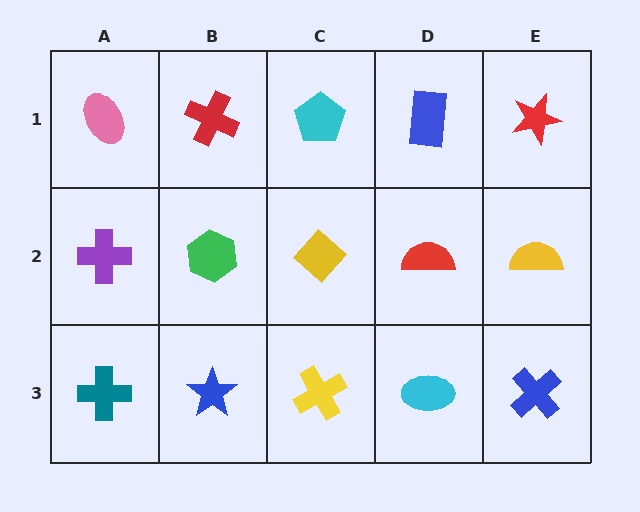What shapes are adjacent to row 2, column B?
A red cross (row 1, column B), a blue star (row 3, column B), a purple cross (row 2, column A), a yellow diamond (row 2, column C).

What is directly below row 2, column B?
A blue star.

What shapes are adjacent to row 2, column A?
A pink ellipse (row 1, column A), a teal cross (row 3, column A), a green hexagon (row 2, column B).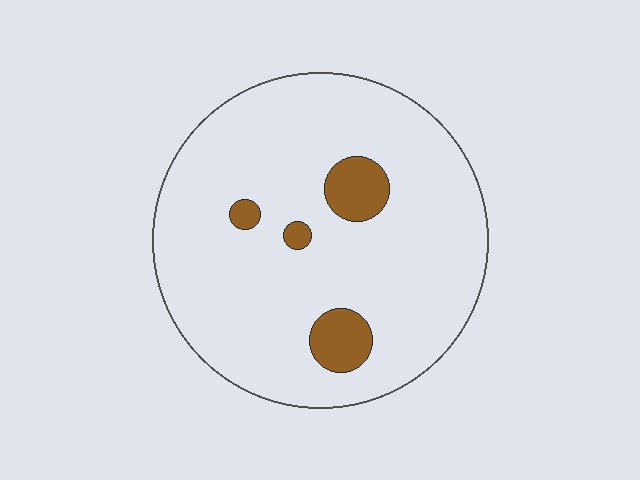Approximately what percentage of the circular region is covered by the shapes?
Approximately 10%.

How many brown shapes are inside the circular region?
4.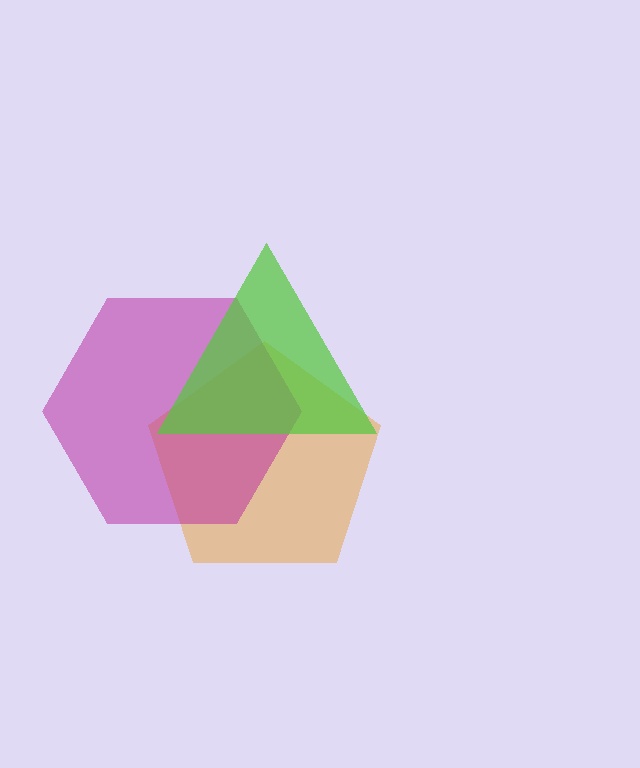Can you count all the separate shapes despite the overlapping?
Yes, there are 3 separate shapes.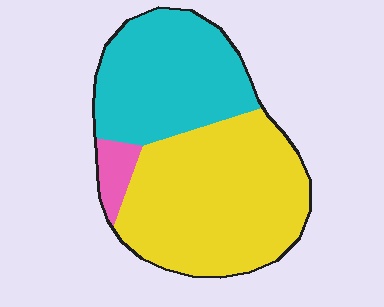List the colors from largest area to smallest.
From largest to smallest: yellow, cyan, pink.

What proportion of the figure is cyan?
Cyan covers 38% of the figure.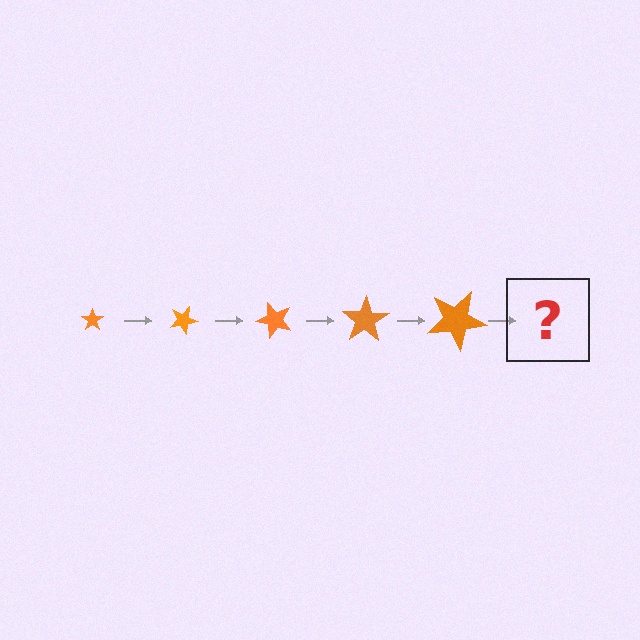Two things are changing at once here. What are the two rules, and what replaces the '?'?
The two rules are that the star grows larger each step and it rotates 25 degrees each step. The '?' should be a star, larger than the previous one and rotated 125 degrees from the start.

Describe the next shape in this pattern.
It should be a star, larger than the previous one and rotated 125 degrees from the start.